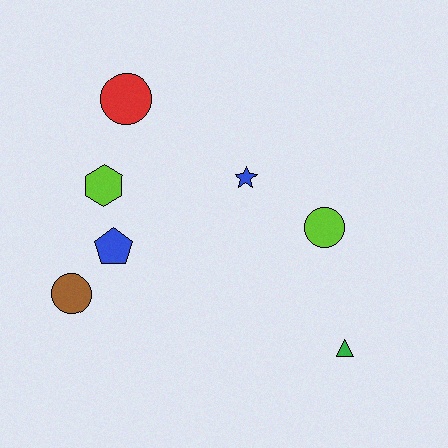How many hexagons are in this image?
There is 1 hexagon.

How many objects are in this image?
There are 7 objects.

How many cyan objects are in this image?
There are no cyan objects.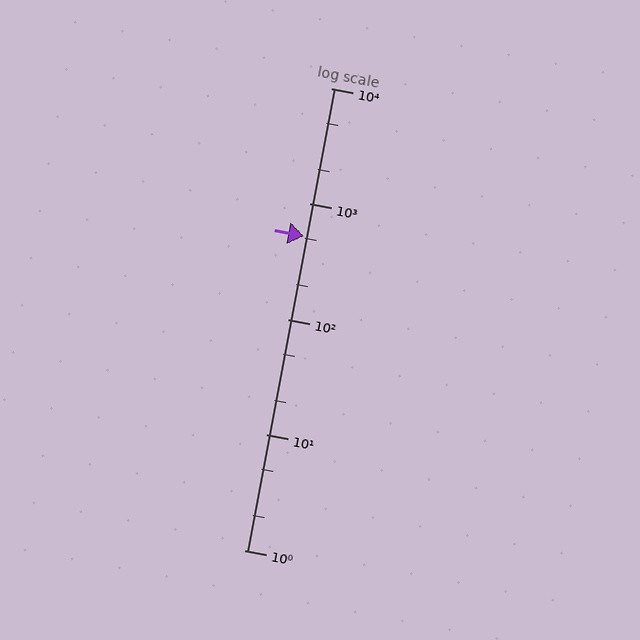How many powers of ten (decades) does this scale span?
The scale spans 4 decades, from 1 to 10000.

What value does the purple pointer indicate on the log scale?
The pointer indicates approximately 520.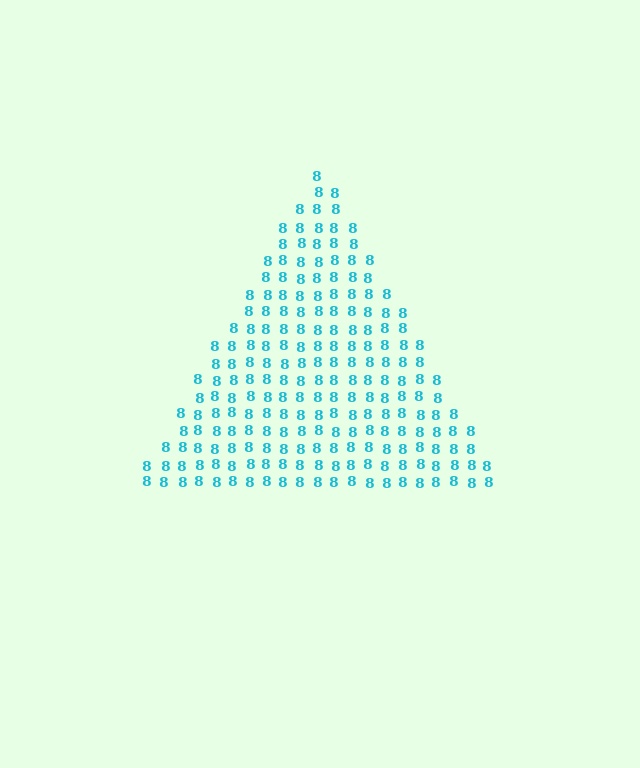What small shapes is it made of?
It is made of small digit 8's.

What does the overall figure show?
The overall figure shows a triangle.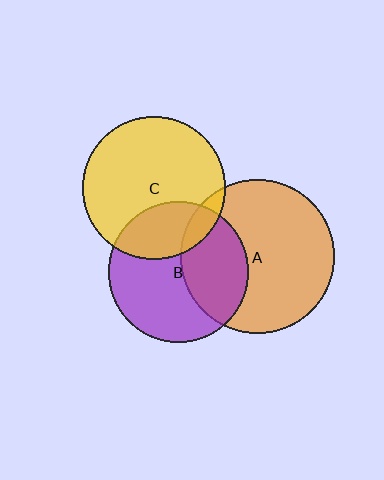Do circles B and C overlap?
Yes.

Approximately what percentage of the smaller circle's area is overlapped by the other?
Approximately 25%.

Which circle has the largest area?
Circle A (orange).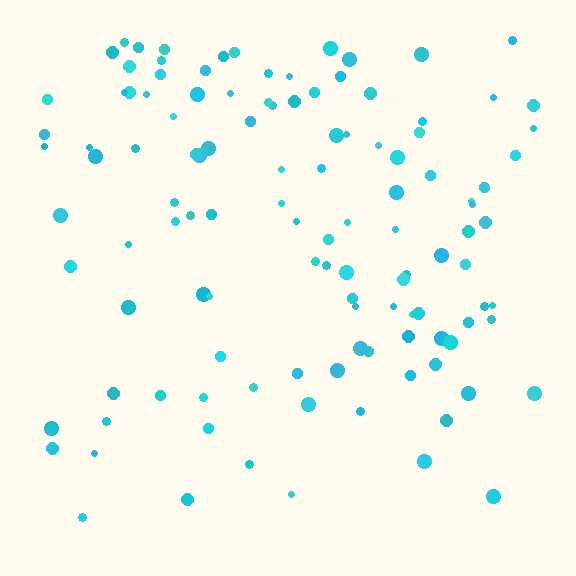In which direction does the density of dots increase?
From bottom to top, with the top side densest.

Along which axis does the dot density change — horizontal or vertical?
Vertical.